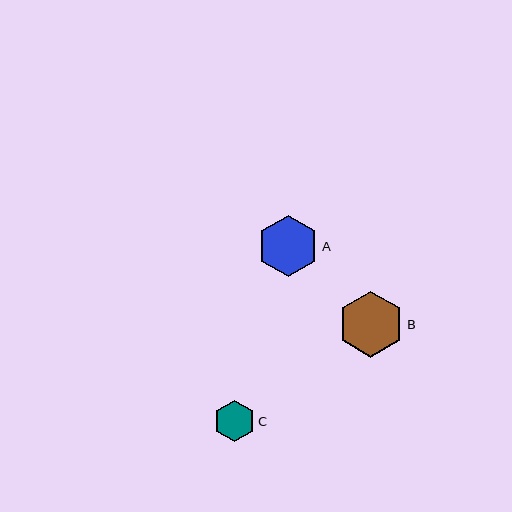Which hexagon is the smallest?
Hexagon C is the smallest with a size of approximately 41 pixels.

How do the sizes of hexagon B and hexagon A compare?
Hexagon B and hexagon A are approximately the same size.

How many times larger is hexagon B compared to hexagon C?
Hexagon B is approximately 1.6 times the size of hexagon C.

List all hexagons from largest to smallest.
From largest to smallest: B, A, C.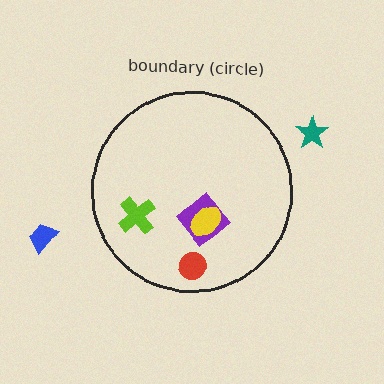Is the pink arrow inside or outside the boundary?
Inside.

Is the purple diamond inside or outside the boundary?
Inside.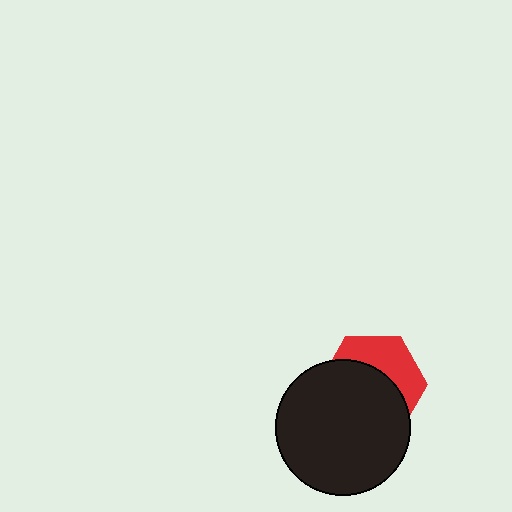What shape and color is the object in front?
The object in front is a black circle.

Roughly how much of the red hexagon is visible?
A small part of it is visible (roughly 39%).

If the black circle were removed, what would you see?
You would see the complete red hexagon.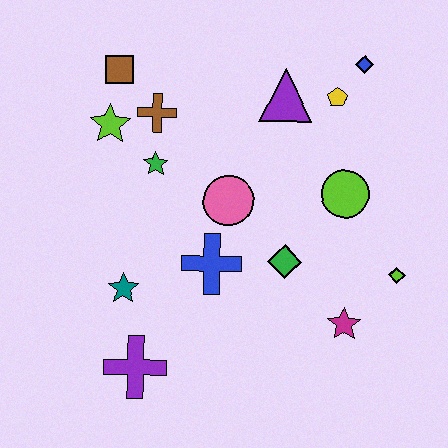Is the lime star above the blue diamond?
No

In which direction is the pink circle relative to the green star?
The pink circle is to the right of the green star.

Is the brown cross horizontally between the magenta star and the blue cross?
No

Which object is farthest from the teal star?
The blue diamond is farthest from the teal star.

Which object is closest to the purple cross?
The teal star is closest to the purple cross.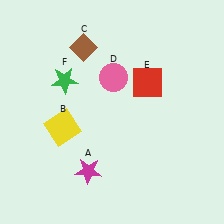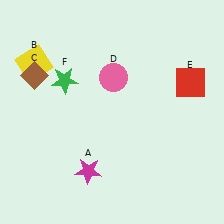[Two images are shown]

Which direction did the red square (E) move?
The red square (E) moved right.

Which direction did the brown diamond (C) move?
The brown diamond (C) moved left.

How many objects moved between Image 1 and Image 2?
3 objects moved between the two images.